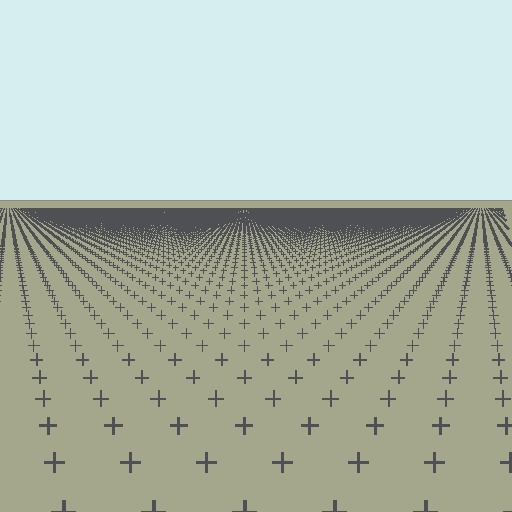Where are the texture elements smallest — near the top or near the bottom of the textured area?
Near the top.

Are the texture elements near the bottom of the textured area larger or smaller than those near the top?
Larger. Near the bottom, elements are closer to the viewer and appear at a bigger on-screen size.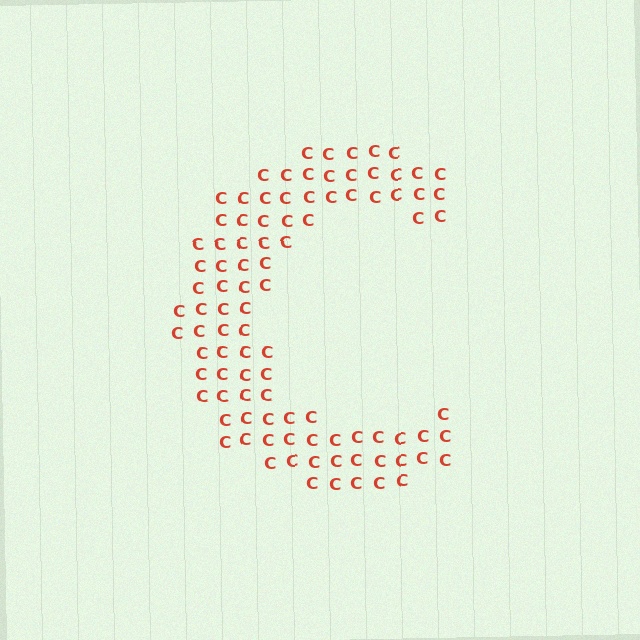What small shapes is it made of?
It is made of small letter C's.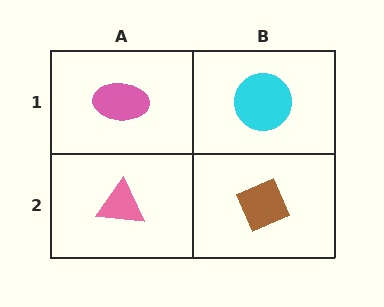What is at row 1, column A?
A pink ellipse.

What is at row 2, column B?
A brown diamond.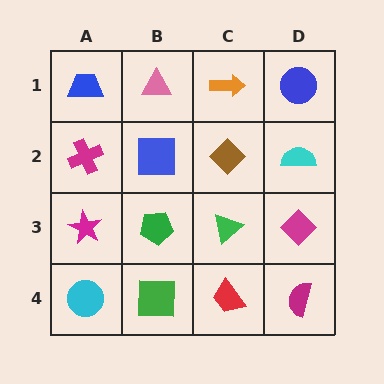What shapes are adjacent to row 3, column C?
A brown diamond (row 2, column C), a red trapezoid (row 4, column C), a green pentagon (row 3, column B), a magenta diamond (row 3, column D).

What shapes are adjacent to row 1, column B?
A blue square (row 2, column B), a blue trapezoid (row 1, column A), an orange arrow (row 1, column C).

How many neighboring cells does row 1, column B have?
3.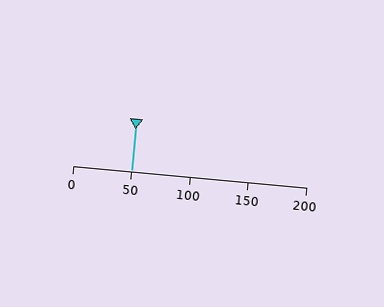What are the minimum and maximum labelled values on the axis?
The axis runs from 0 to 200.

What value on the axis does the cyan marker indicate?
The marker indicates approximately 50.